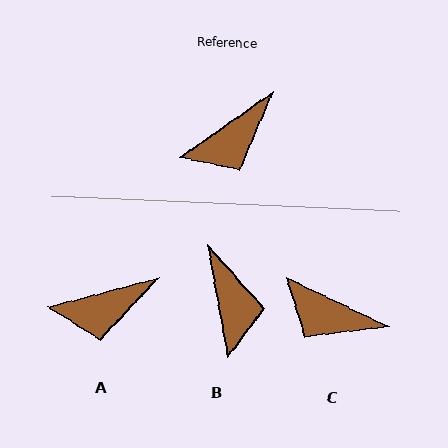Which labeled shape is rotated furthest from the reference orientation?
B, about 65 degrees away.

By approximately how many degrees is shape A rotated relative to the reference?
Approximately 21 degrees clockwise.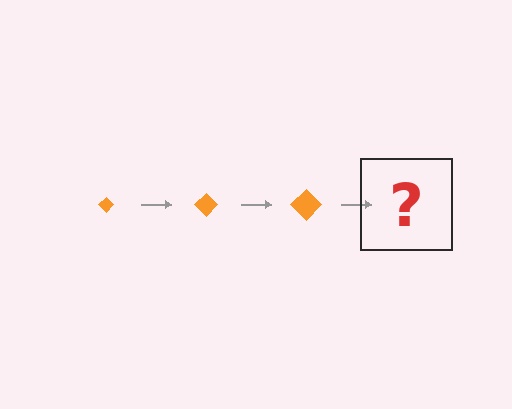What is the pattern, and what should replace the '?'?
The pattern is that the diamond gets progressively larger each step. The '?' should be an orange diamond, larger than the previous one.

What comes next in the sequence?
The next element should be an orange diamond, larger than the previous one.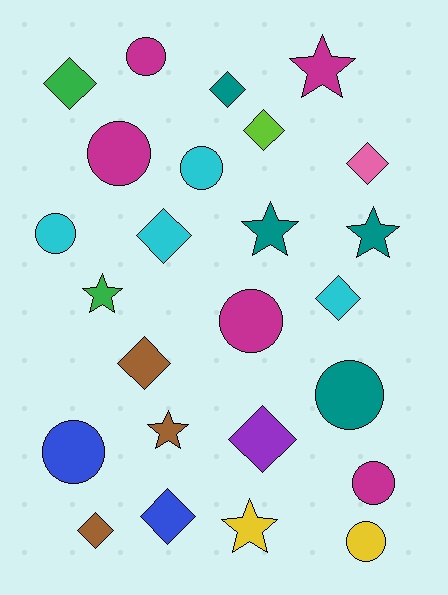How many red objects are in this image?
There are no red objects.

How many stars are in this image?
There are 6 stars.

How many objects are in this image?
There are 25 objects.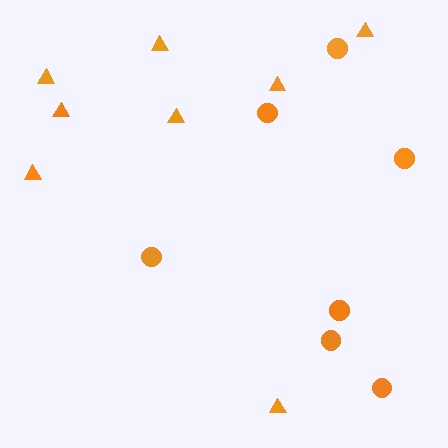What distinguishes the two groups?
There are 2 groups: one group of circles (7) and one group of triangles (8).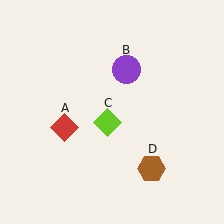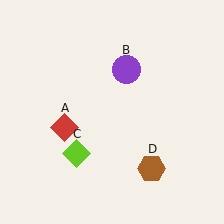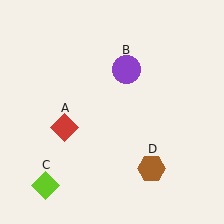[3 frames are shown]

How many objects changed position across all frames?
1 object changed position: lime diamond (object C).